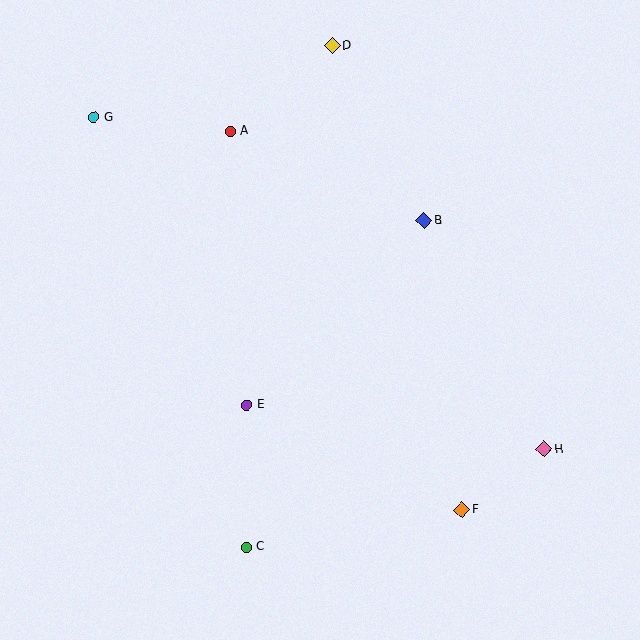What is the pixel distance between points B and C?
The distance between B and C is 372 pixels.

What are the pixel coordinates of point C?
Point C is at (246, 547).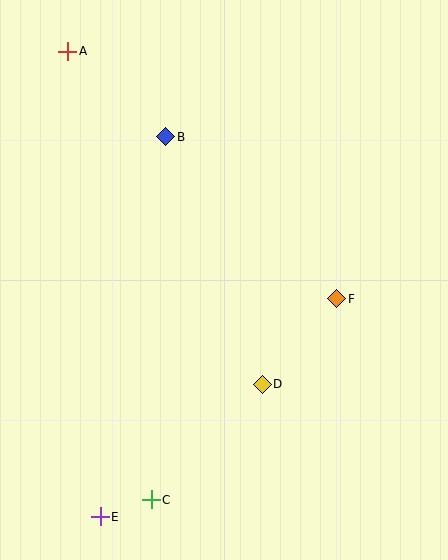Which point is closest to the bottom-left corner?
Point E is closest to the bottom-left corner.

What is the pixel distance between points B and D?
The distance between B and D is 266 pixels.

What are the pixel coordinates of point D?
Point D is at (262, 384).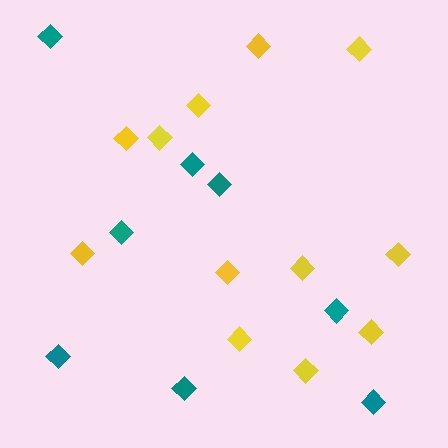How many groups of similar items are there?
There are 2 groups: one group of teal diamonds (8) and one group of yellow diamonds (12).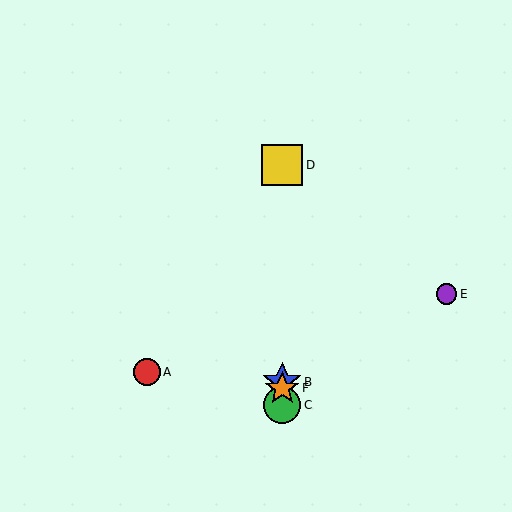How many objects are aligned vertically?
4 objects (B, C, D, F) are aligned vertically.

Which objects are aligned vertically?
Objects B, C, D, F are aligned vertically.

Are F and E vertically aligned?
No, F is at x≈282 and E is at x≈447.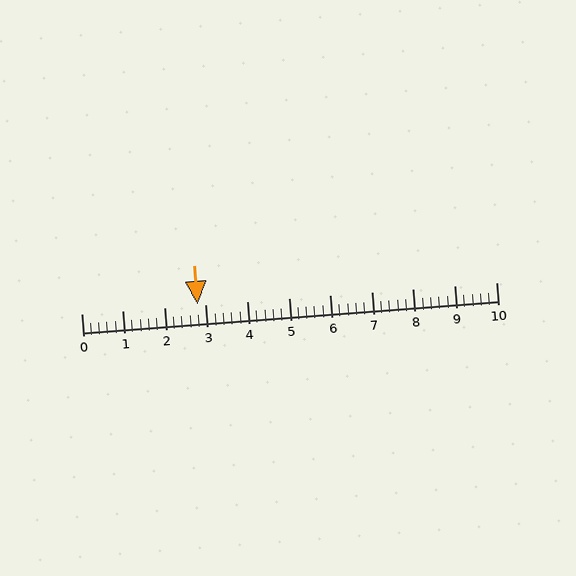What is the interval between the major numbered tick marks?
The major tick marks are spaced 1 units apart.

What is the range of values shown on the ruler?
The ruler shows values from 0 to 10.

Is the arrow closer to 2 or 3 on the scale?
The arrow is closer to 3.